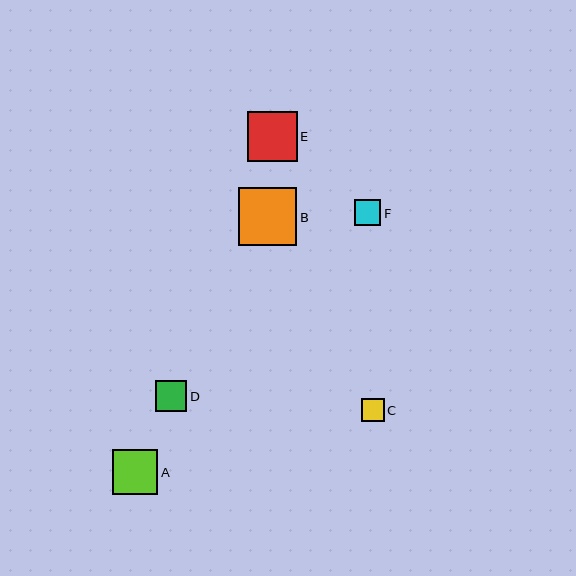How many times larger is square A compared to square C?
Square A is approximately 2.0 times the size of square C.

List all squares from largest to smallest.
From largest to smallest: B, E, A, D, F, C.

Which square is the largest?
Square B is the largest with a size of approximately 58 pixels.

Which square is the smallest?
Square C is the smallest with a size of approximately 23 pixels.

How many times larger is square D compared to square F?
Square D is approximately 1.2 times the size of square F.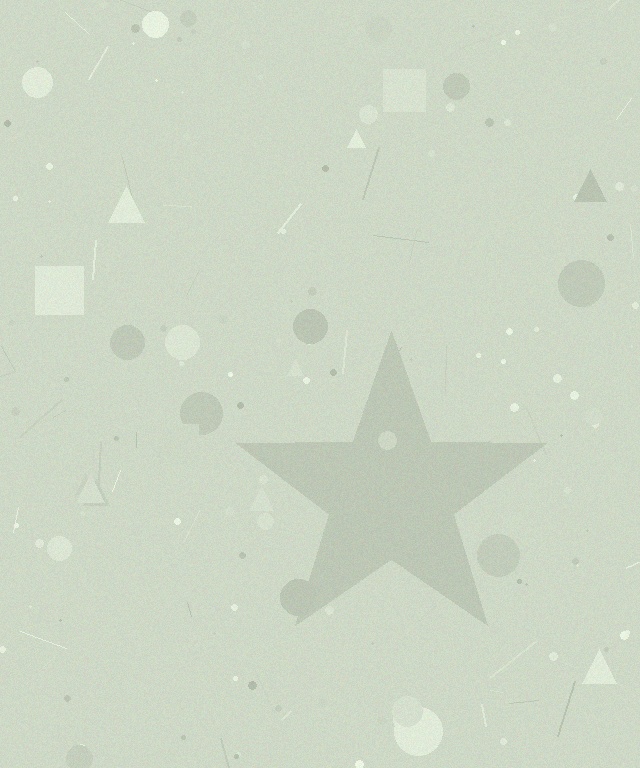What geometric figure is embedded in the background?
A star is embedded in the background.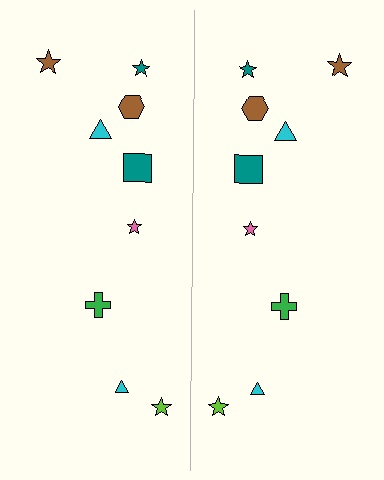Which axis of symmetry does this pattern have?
The pattern has a vertical axis of symmetry running through the center of the image.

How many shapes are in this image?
There are 18 shapes in this image.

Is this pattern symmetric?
Yes, this pattern has bilateral (reflection) symmetry.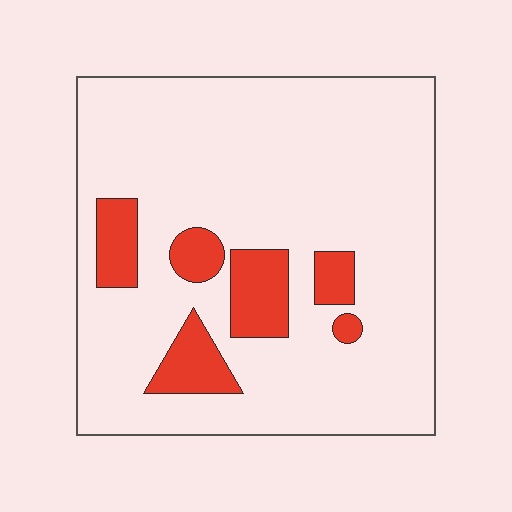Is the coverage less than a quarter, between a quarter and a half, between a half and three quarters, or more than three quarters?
Less than a quarter.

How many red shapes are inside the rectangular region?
6.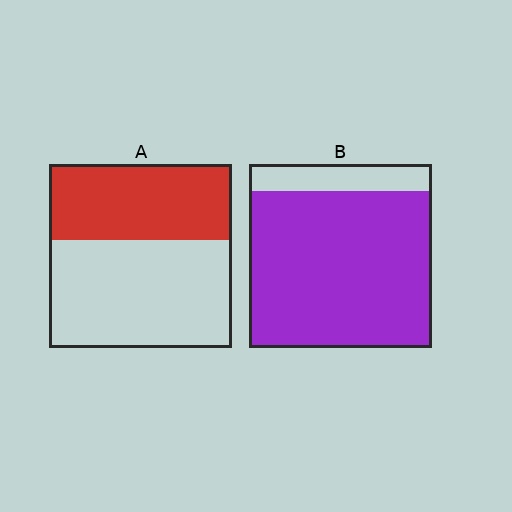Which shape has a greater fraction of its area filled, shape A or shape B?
Shape B.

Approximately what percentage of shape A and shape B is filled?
A is approximately 40% and B is approximately 85%.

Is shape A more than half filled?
No.